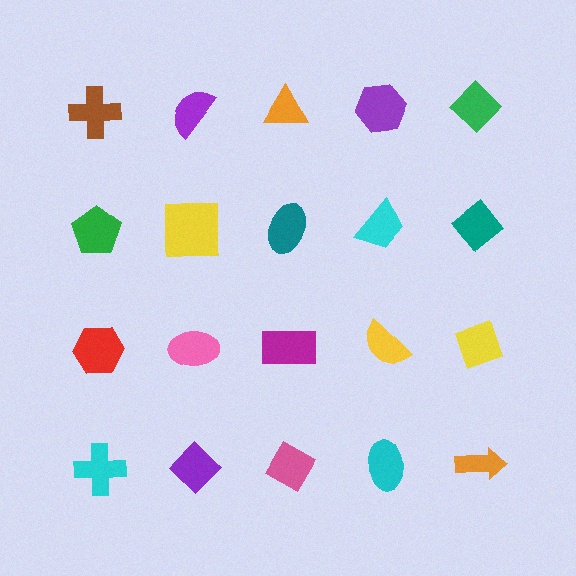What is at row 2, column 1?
A green pentagon.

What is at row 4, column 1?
A cyan cross.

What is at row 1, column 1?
A brown cross.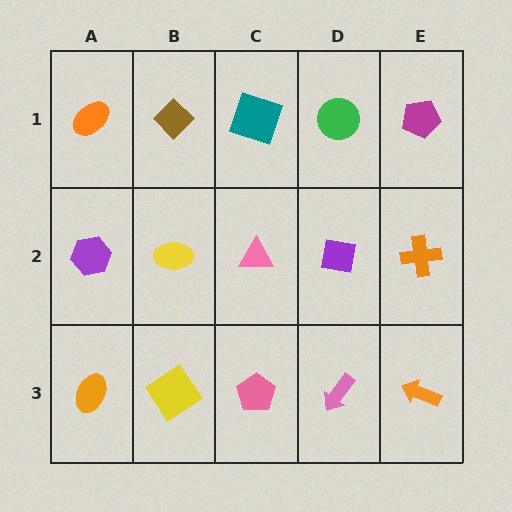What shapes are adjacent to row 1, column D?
A purple square (row 2, column D), a teal square (row 1, column C), a magenta pentagon (row 1, column E).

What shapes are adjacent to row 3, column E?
An orange cross (row 2, column E), a pink arrow (row 3, column D).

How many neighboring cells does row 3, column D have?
3.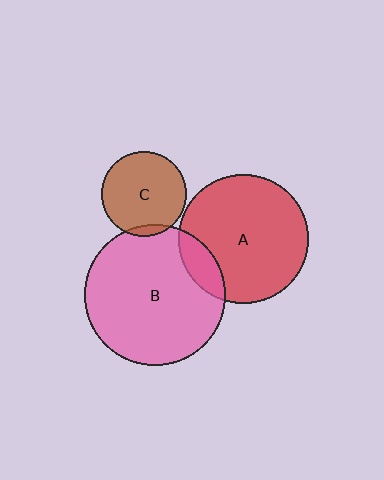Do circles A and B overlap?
Yes.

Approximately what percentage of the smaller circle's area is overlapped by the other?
Approximately 15%.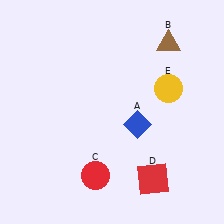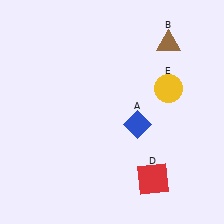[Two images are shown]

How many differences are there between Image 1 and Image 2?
There is 1 difference between the two images.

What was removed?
The red circle (C) was removed in Image 2.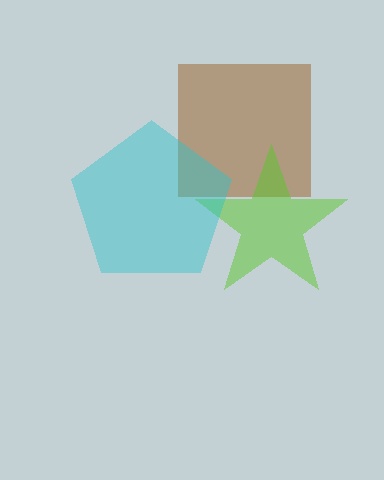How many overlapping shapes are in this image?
There are 3 overlapping shapes in the image.